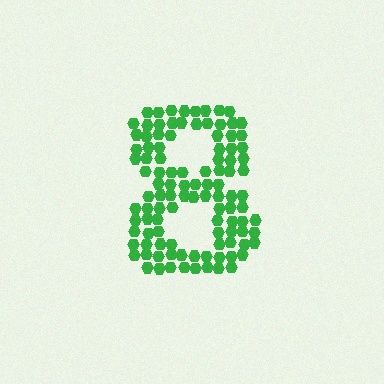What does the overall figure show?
The overall figure shows the digit 8.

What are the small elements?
The small elements are hexagons.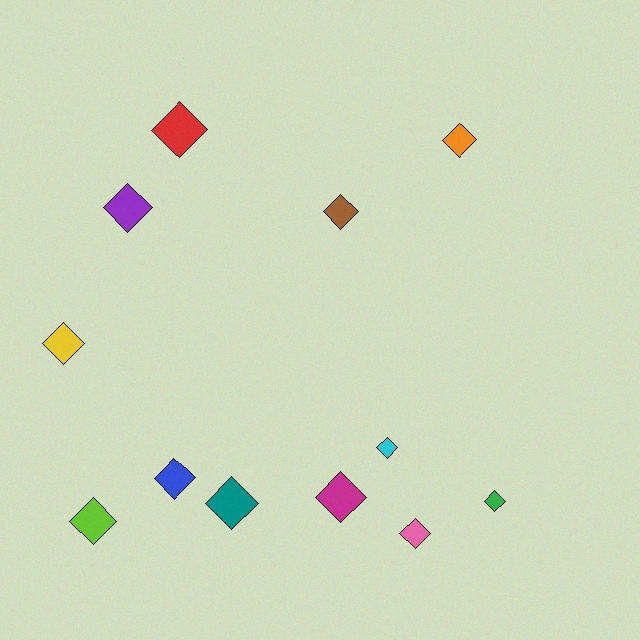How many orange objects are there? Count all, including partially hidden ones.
There is 1 orange object.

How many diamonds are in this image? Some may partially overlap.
There are 12 diamonds.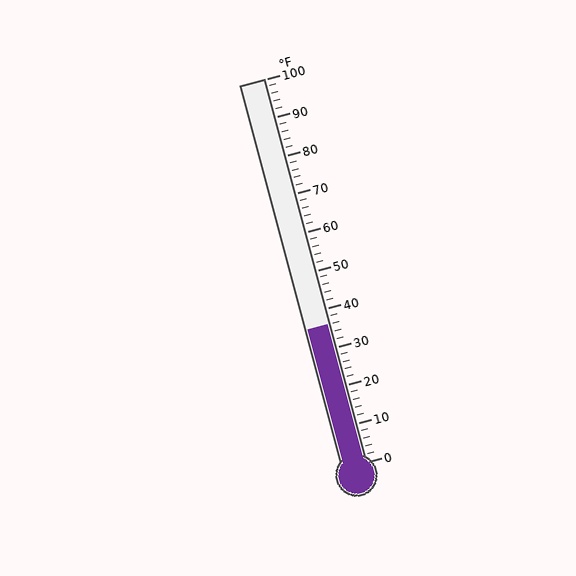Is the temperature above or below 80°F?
The temperature is below 80°F.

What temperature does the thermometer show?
The thermometer shows approximately 36°F.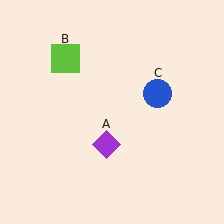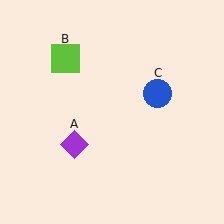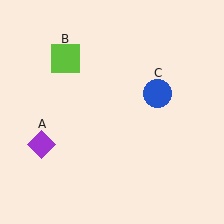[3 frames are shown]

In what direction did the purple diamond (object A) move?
The purple diamond (object A) moved left.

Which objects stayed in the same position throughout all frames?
Lime square (object B) and blue circle (object C) remained stationary.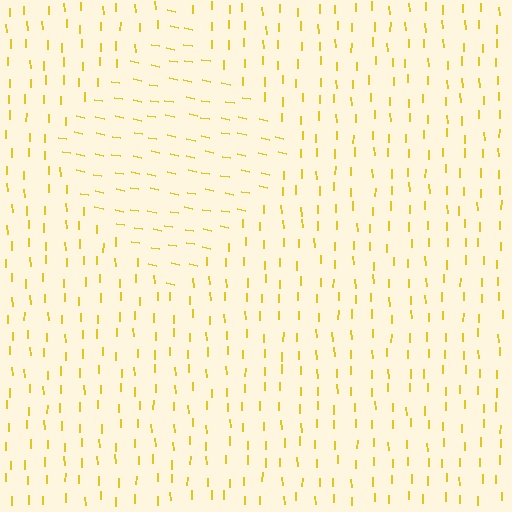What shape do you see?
I see a diamond.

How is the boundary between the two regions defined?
The boundary is defined purely by a change in line orientation (approximately 77 degrees difference). All lines are the same color and thickness.